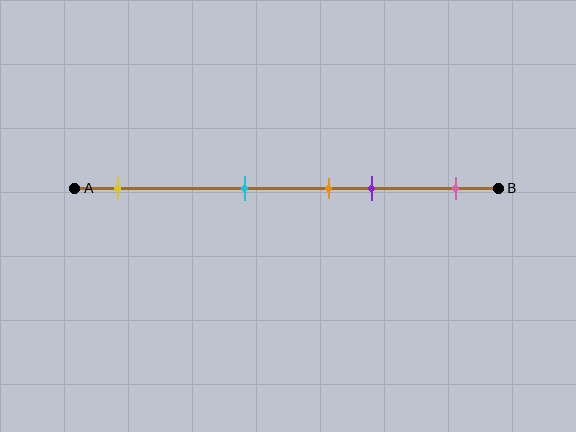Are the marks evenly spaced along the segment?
No, the marks are not evenly spaced.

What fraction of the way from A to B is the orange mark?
The orange mark is approximately 60% (0.6) of the way from A to B.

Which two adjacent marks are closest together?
The orange and purple marks are the closest adjacent pair.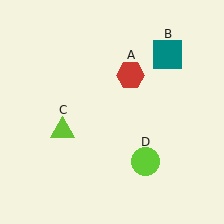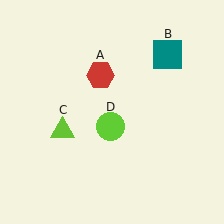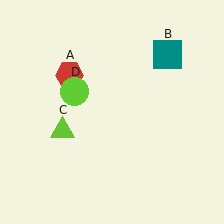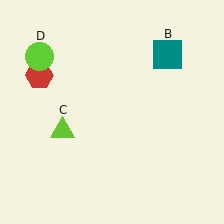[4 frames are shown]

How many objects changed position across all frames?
2 objects changed position: red hexagon (object A), lime circle (object D).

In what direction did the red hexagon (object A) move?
The red hexagon (object A) moved left.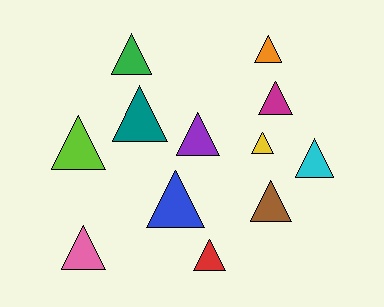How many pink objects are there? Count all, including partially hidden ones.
There is 1 pink object.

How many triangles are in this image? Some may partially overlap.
There are 12 triangles.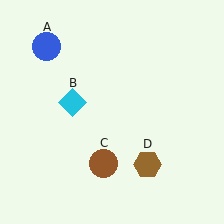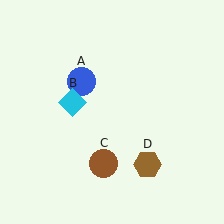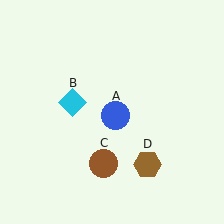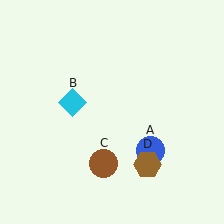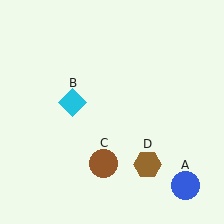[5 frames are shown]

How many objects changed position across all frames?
1 object changed position: blue circle (object A).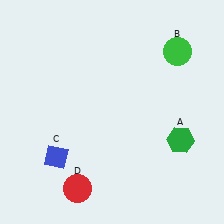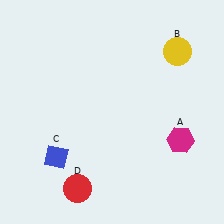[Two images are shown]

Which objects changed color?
A changed from green to magenta. B changed from green to yellow.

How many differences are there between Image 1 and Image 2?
There are 2 differences between the two images.